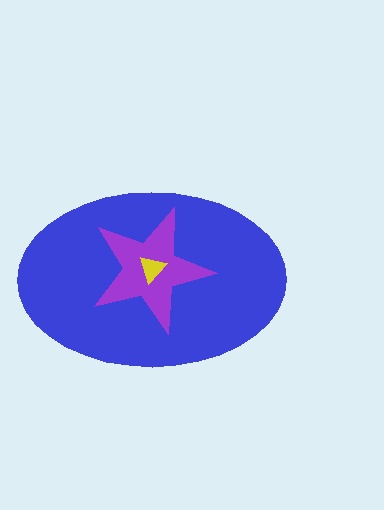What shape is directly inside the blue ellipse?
The purple star.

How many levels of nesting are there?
3.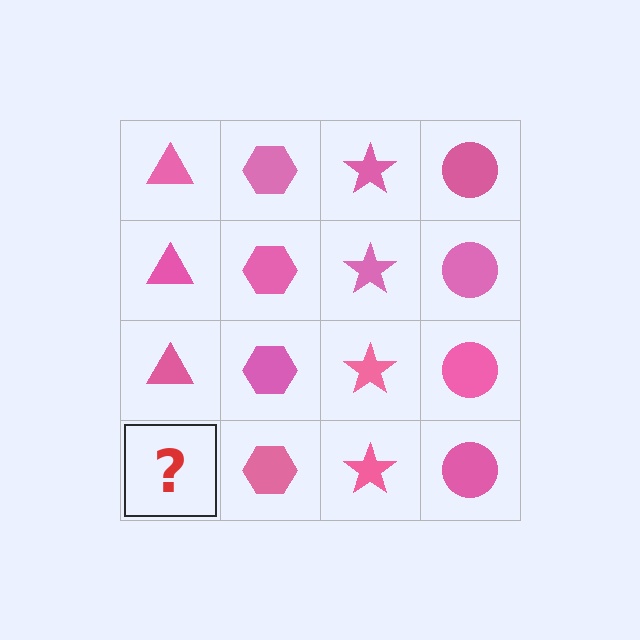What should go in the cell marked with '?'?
The missing cell should contain a pink triangle.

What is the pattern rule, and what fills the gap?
The rule is that each column has a consistent shape. The gap should be filled with a pink triangle.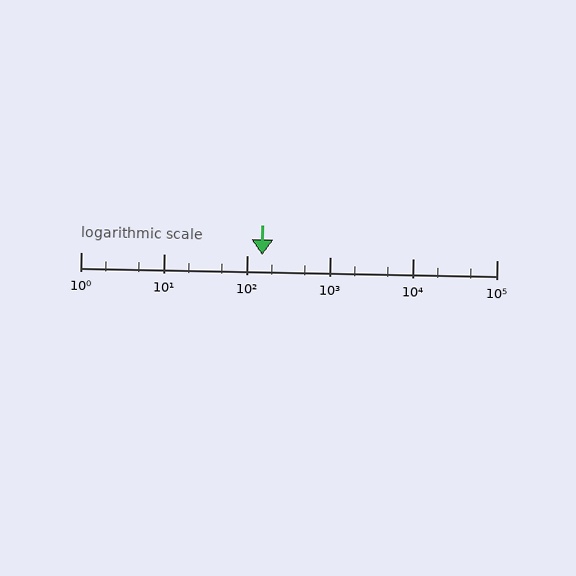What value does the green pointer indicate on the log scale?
The pointer indicates approximately 150.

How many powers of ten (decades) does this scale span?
The scale spans 5 decades, from 1 to 100000.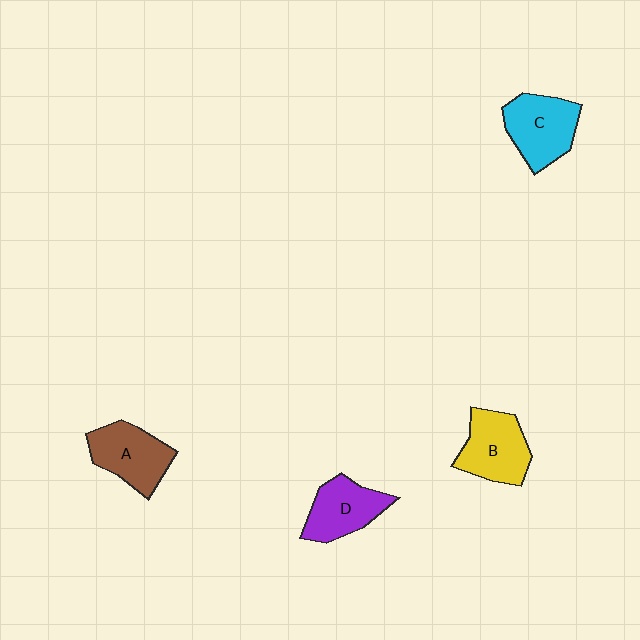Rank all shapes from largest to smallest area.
From largest to smallest: C (cyan), B (yellow), A (brown), D (purple).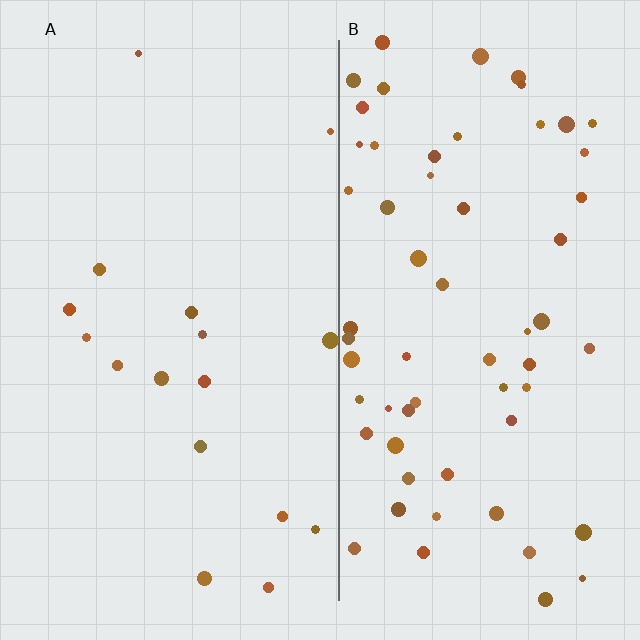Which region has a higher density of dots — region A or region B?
B (the right).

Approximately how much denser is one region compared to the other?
Approximately 3.7× — region B over region A.